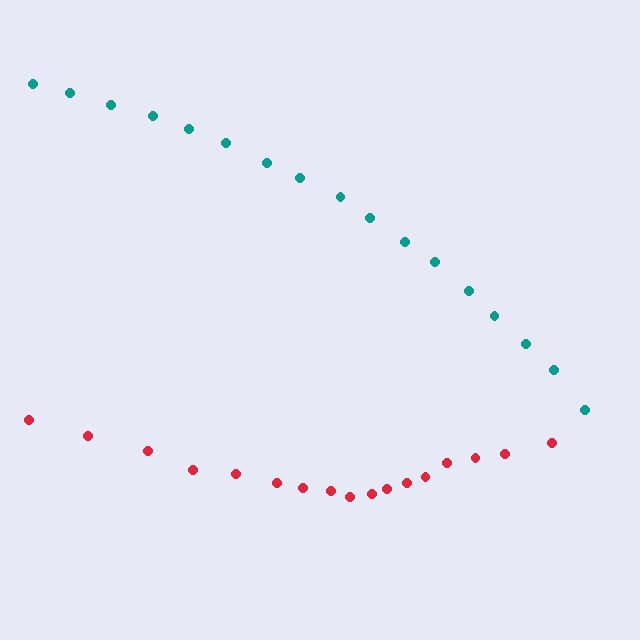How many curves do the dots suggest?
There are 2 distinct paths.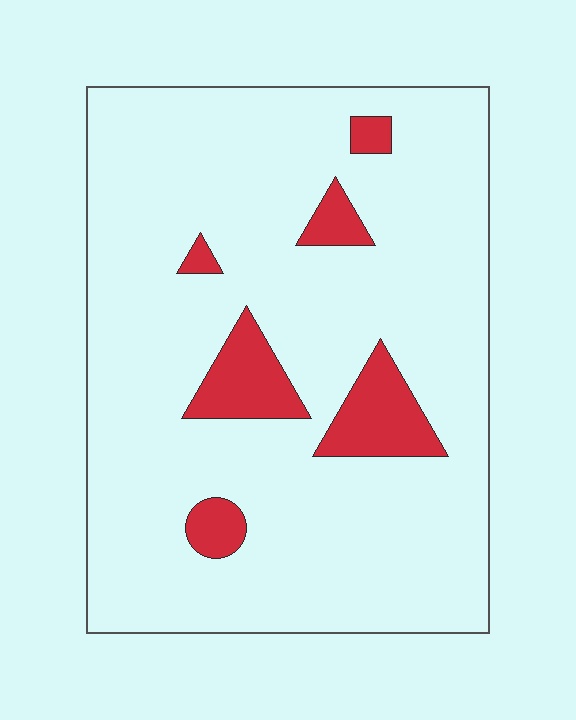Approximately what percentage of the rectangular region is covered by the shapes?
Approximately 10%.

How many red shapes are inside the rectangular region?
6.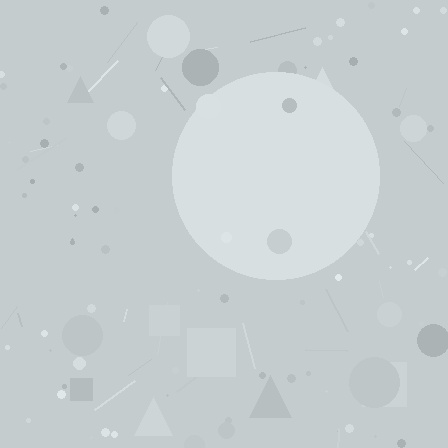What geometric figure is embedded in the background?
A circle is embedded in the background.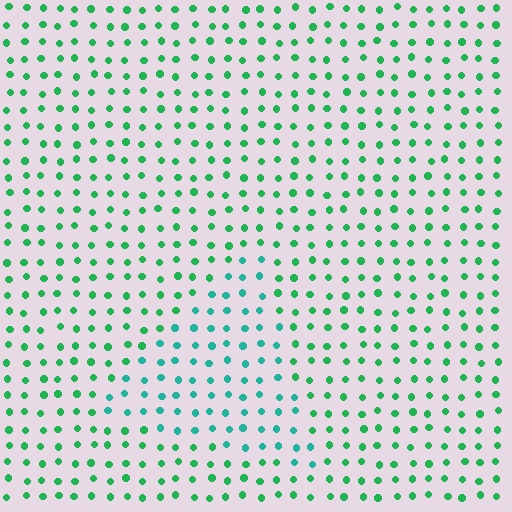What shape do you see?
I see a triangle.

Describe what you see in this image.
The image is filled with small green elements in a uniform arrangement. A triangle-shaped region is visible where the elements are tinted to a slightly different hue, forming a subtle color boundary.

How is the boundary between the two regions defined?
The boundary is defined purely by a slight shift in hue (about 31 degrees). Spacing, size, and orientation are identical on both sides.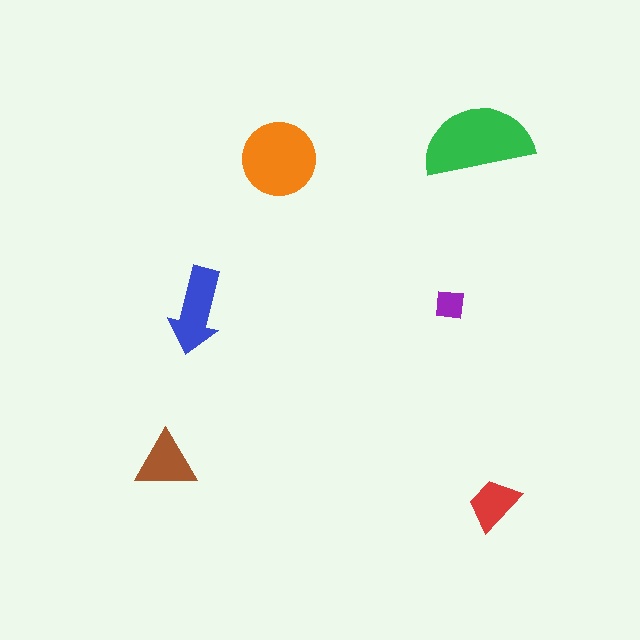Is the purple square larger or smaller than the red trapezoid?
Smaller.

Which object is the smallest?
The purple square.